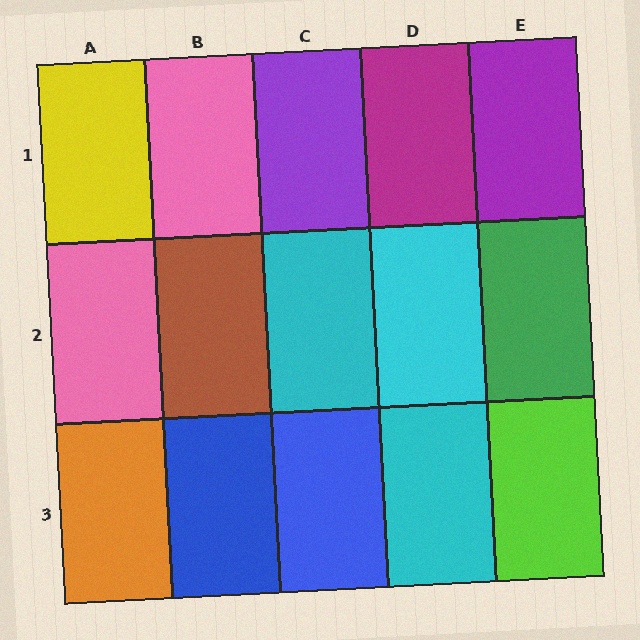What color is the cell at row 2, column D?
Cyan.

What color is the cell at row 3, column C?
Blue.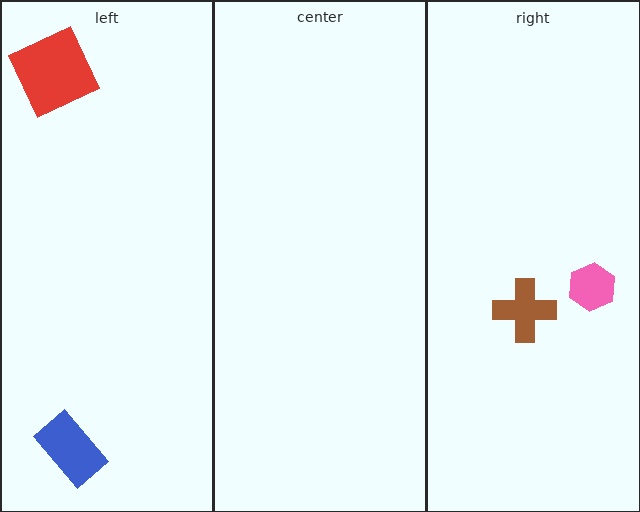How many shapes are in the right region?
2.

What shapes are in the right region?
The brown cross, the pink hexagon.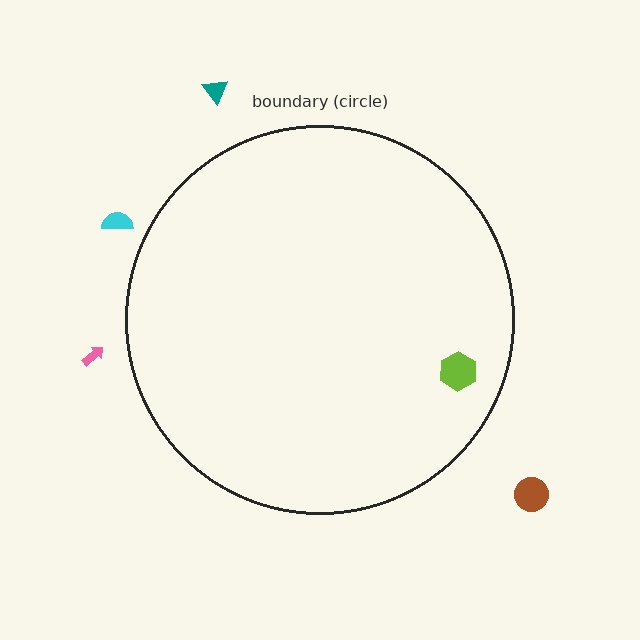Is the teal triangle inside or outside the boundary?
Outside.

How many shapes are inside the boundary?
1 inside, 4 outside.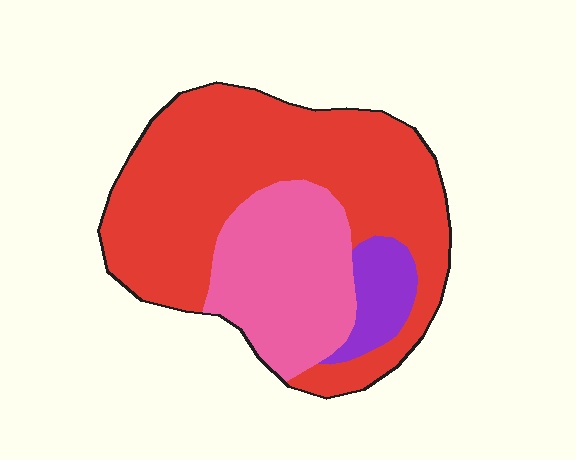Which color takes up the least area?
Purple, at roughly 10%.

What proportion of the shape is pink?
Pink covers around 30% of the shape.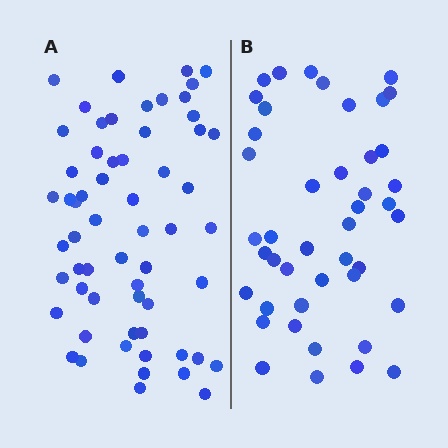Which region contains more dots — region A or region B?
Region A (the left region) has more dots.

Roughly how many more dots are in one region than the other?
Region A has approximately 15 more dots than region B.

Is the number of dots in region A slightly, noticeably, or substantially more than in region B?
Region A has noticeably more, but not dramatically so. The ratio is roughly 1.4 to 1.